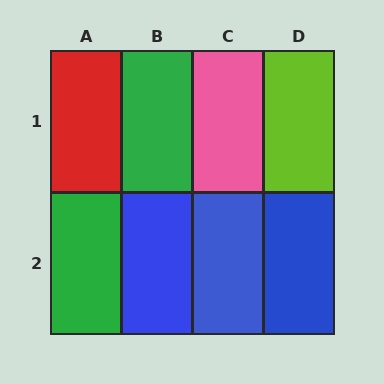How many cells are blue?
3 cells are blue.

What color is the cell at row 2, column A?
Green.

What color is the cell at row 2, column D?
Blue.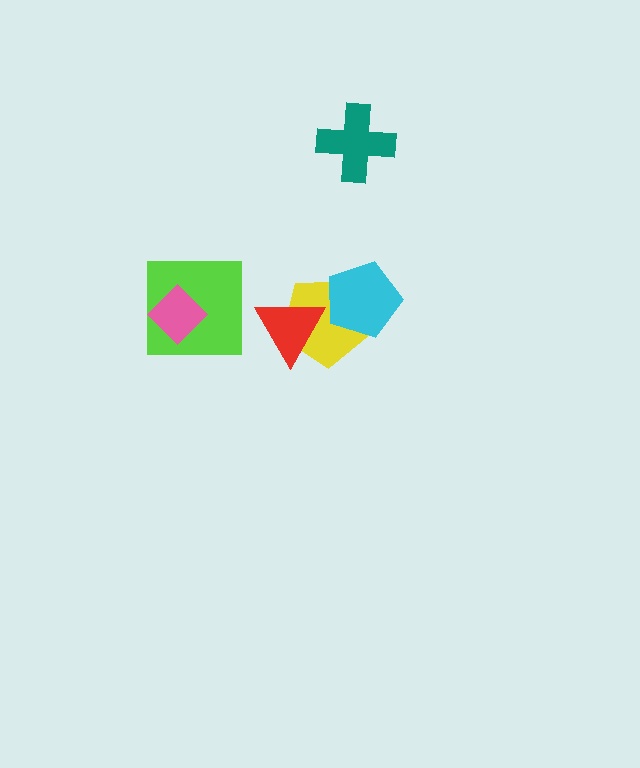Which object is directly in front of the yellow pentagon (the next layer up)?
The cyan pentagon is directly in front of the yellow pentagon.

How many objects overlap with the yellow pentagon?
2 objects overlap with the yellow pentagon.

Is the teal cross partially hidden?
No, no other shape covers it.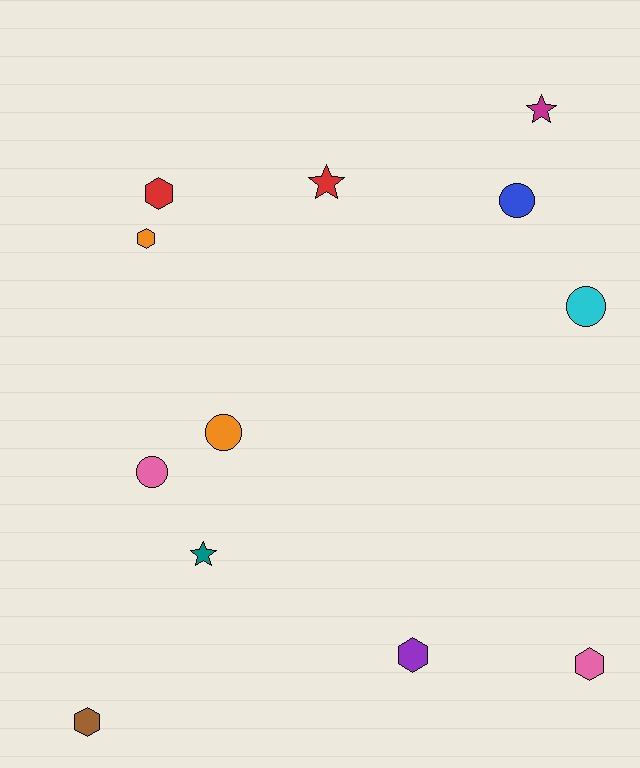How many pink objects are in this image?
There are 2 pink objects.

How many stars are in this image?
There are 3 stars.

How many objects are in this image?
There are 12 objects.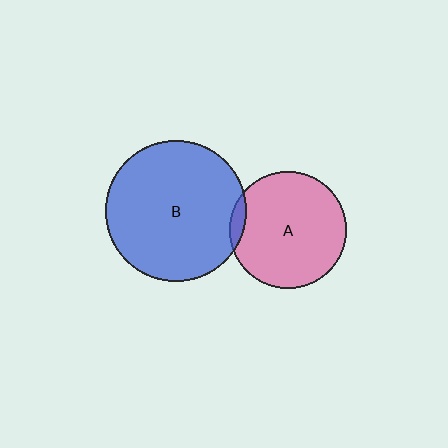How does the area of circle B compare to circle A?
Approximately 1.5 times.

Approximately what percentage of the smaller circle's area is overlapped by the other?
Approximately 5%.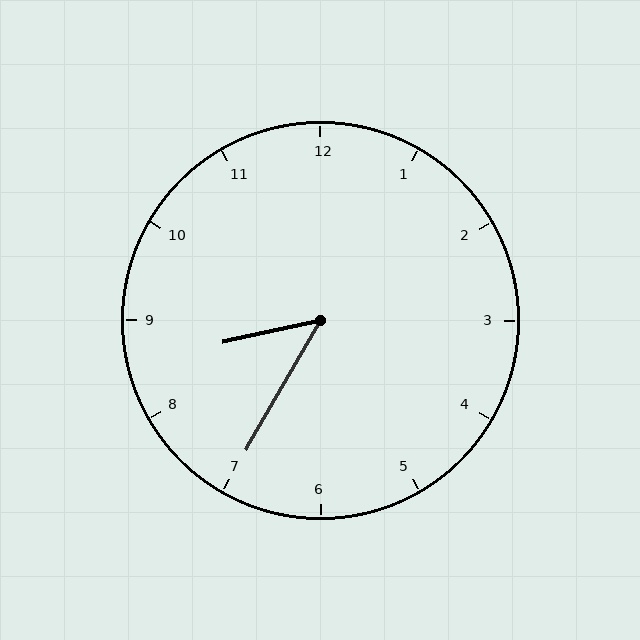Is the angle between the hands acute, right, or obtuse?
It is acute.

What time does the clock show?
8:35.